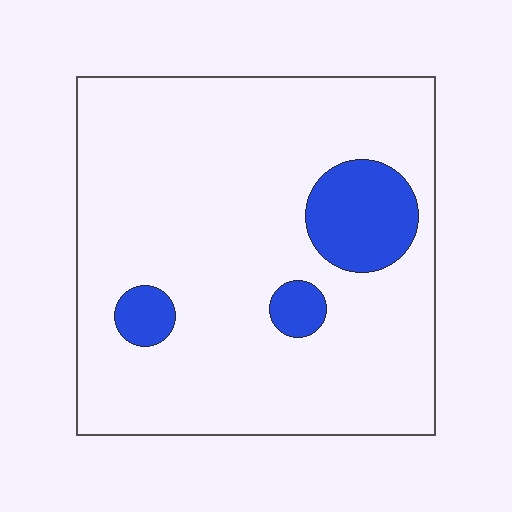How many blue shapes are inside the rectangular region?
3.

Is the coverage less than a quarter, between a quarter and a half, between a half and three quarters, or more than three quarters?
Less than a quarter.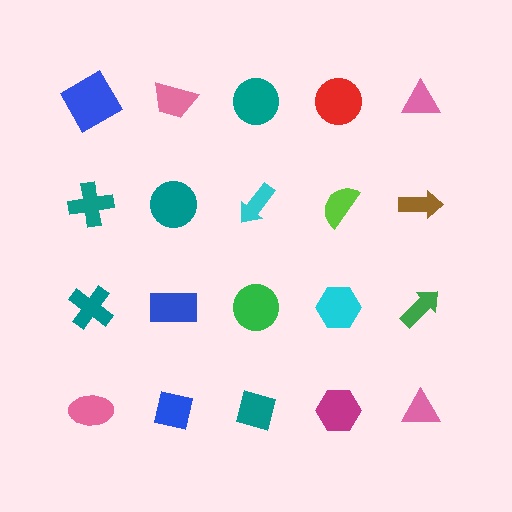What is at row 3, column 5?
A green arrow.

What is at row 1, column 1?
A blue square.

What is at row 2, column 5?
A brown arrow.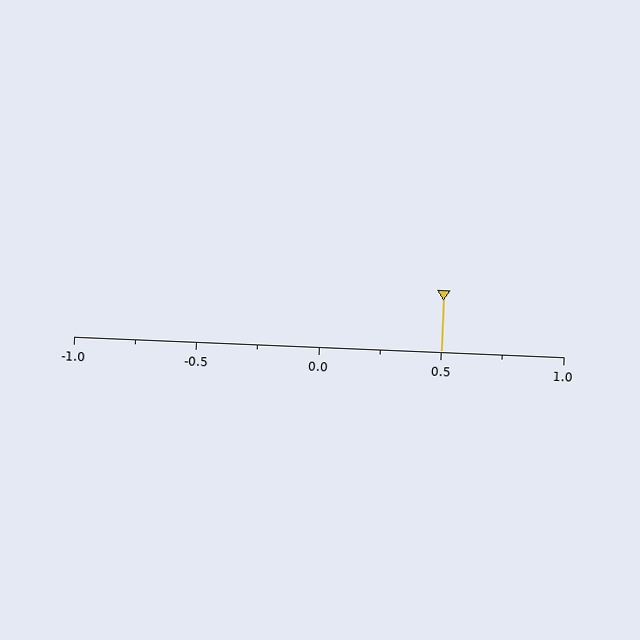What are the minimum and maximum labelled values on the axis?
The axis runs from -1.0 to 1.0.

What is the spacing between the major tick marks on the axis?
The major ticks are spaced 0.5 apart.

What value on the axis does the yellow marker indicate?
The marker indicates approximately 0.5.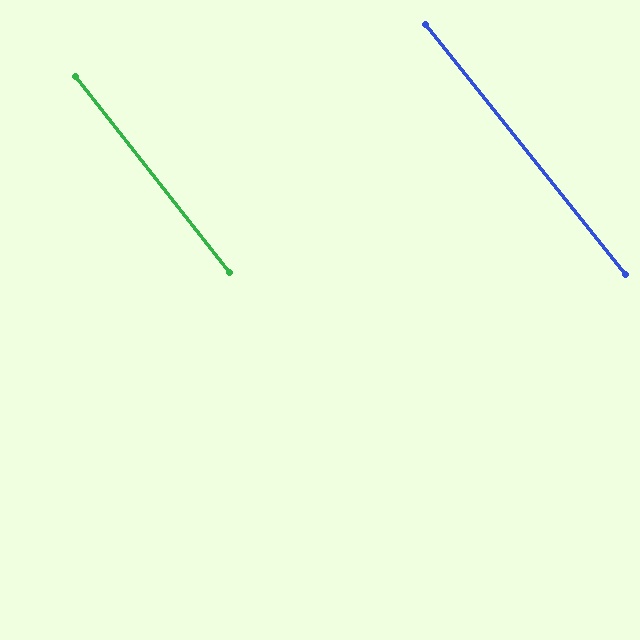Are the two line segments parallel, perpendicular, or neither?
Parallel — their directions differ by only 0.6°.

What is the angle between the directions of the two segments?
Approximately 1 degree.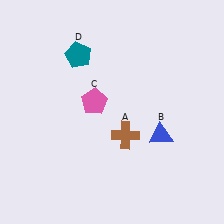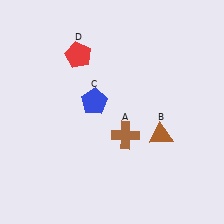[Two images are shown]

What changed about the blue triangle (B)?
In Image 1, B is blue. In Image 2, it changed to brown.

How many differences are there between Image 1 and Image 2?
There are 3 differences between the two images.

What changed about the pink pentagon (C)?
In Image 1, C is pink. In Image 2, it changed to blue.